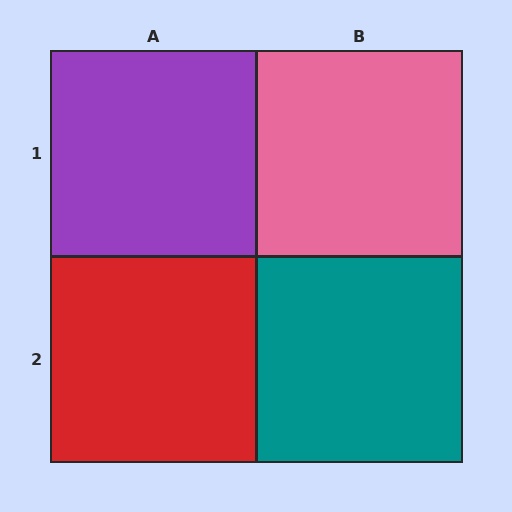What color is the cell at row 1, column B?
Pink.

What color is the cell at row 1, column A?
Purple.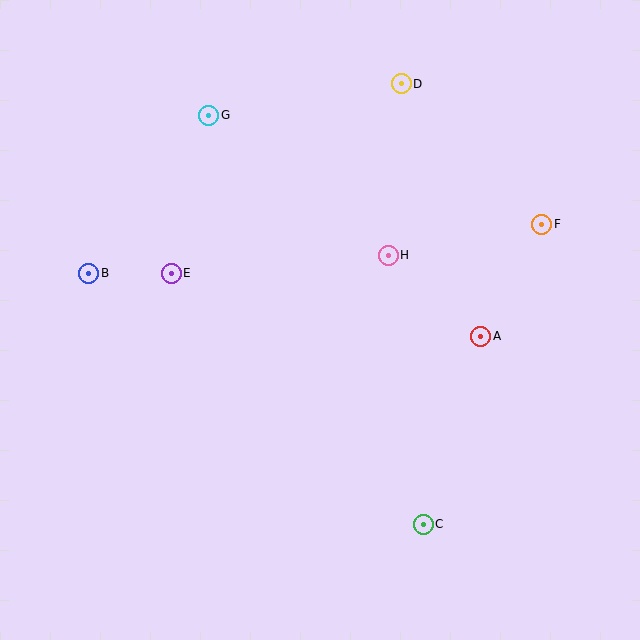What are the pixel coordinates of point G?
Point G is at (209, 115).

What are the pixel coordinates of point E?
Point E is at (171, 273).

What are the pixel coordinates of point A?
Point A is at (481, 336).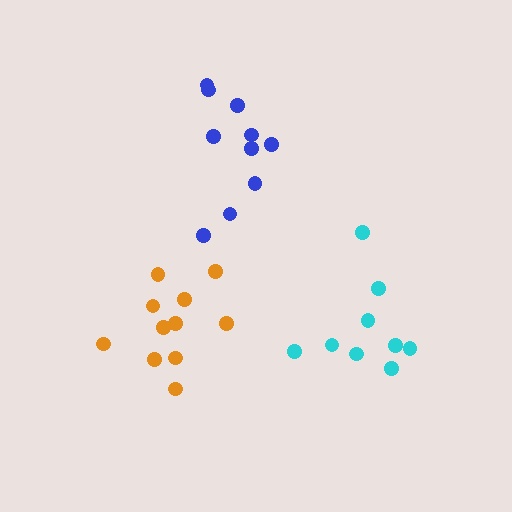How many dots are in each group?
Group 1: 11 dots, Group 2: 10 dots, Group 3: 9 dots (30 total).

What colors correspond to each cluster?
The clusters are colored: orange, blue, cyan.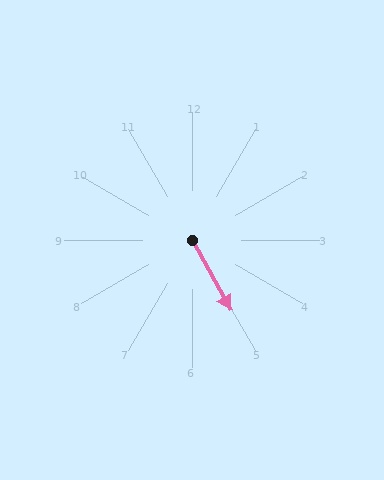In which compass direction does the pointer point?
Southeast.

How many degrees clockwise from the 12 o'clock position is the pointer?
Approximately 151 degrees.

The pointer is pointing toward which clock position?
Roughly 5 o'clock.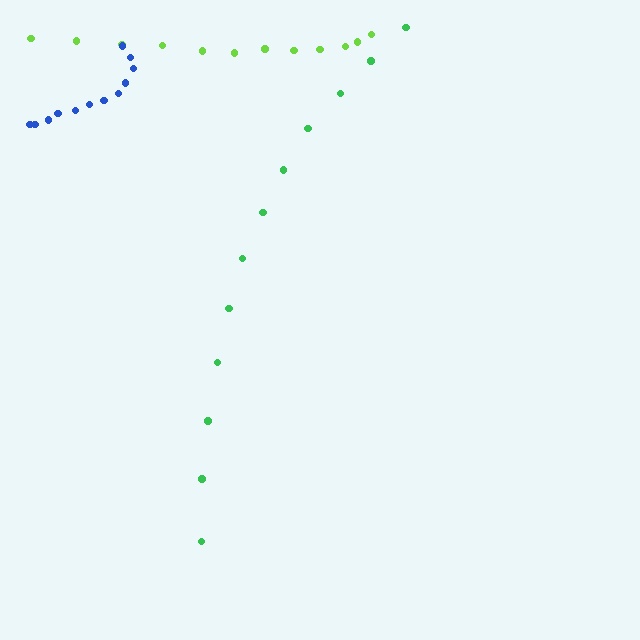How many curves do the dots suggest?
There are 3 distinct paths.